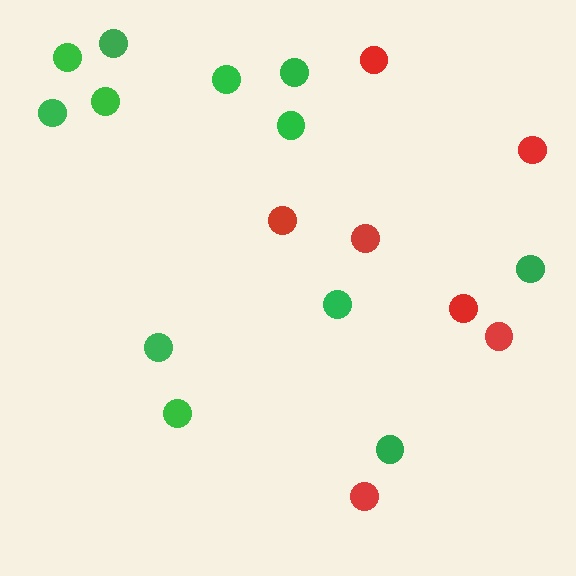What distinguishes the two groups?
There are 2 groups: one group of red circles (7) and one group of green circles (12).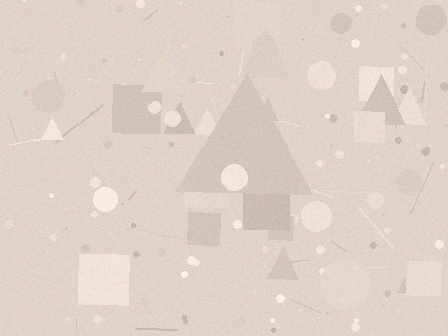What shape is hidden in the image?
A triangle is hidden in the image.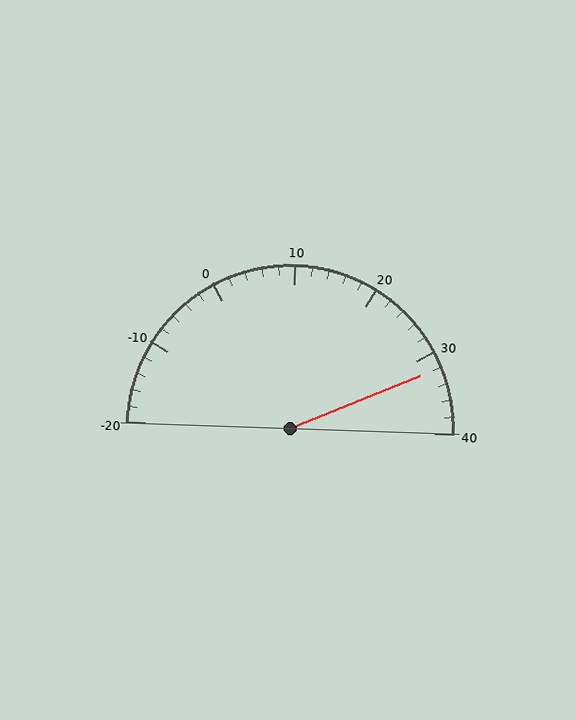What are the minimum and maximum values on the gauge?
The gauge ranges from -20 to 40.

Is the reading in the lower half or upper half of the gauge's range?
The reading is in the upper half of the range (-20 to 40).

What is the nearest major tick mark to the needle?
The nearest major tick mark is 30.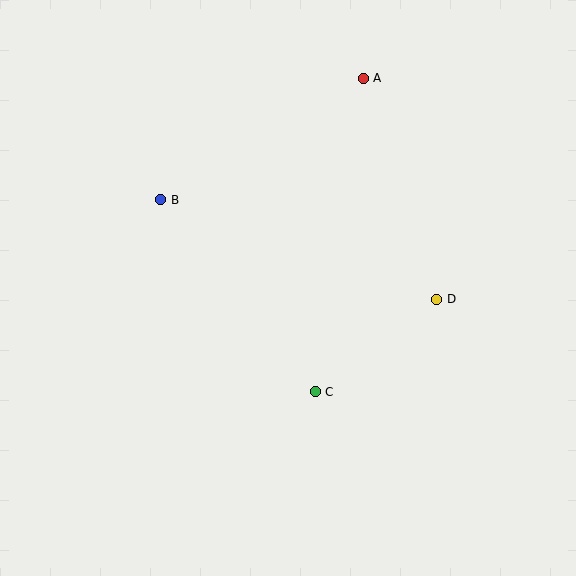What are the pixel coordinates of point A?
Point A is at (363, 78).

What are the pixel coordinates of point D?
Point D is at (437, 299).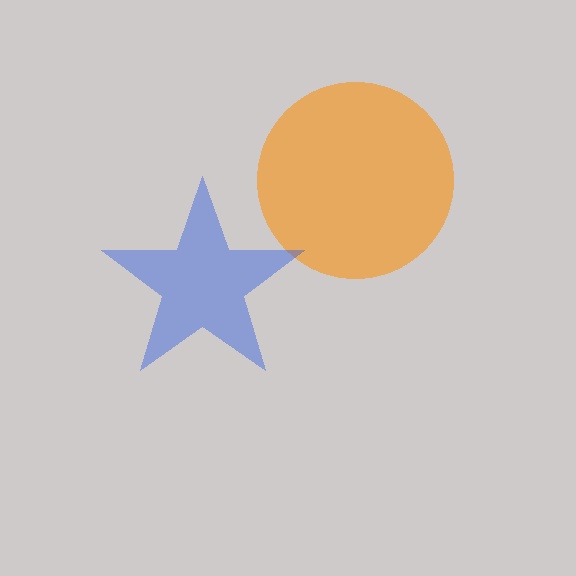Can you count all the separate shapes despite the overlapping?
Yes, there are 2 separate shapes.